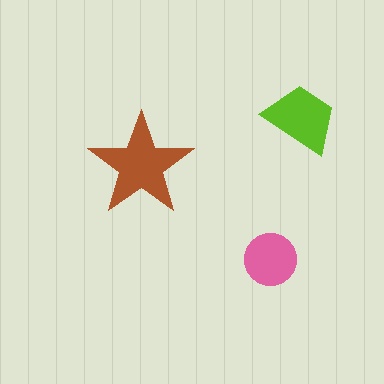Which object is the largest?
The brown star.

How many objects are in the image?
There are 3 objects in the image.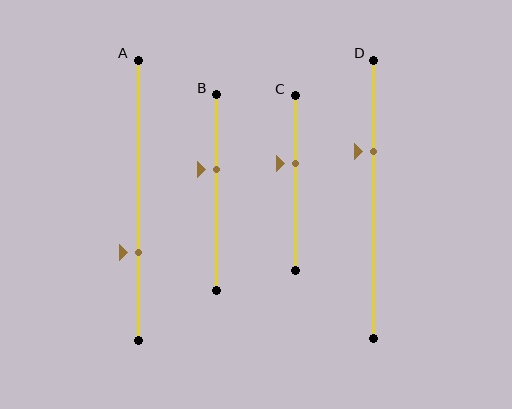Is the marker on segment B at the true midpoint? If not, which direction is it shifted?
No, the marker on segment B is shifted upward by about 12% of the segment length.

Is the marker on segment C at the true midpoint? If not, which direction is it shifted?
No, the marker on segment C is shifted upward by about 12% of the segment length.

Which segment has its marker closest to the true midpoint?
Segment C has its marker closest to the true midpoint.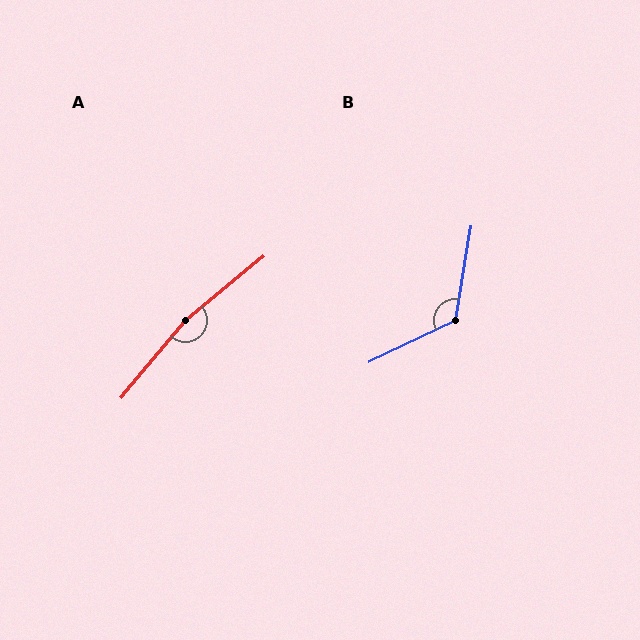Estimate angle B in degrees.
Approximately 125 degrees.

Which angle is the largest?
A, at approximately 169 degrees.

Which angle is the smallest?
B, at approximately 125 degrees.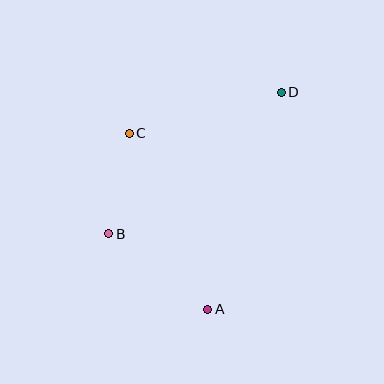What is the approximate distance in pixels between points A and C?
The distance between A and C is approximately 193 pixels.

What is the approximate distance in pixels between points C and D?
The distance between C and D is approximately 157 pixels.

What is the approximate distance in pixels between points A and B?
The distance between A and B is approximately 124 pixels.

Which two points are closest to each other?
Points B and C are closest to each other.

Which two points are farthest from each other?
Points A and D are farthest from each other.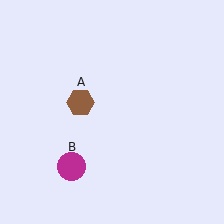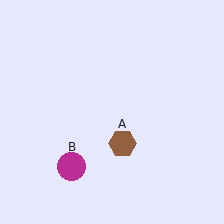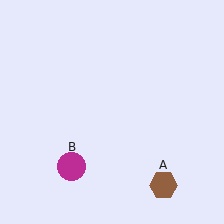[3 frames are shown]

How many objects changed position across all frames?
1 object changed position: brown hexagon (object A).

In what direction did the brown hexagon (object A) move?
The brown hexagon (object A) moved down and to the right.